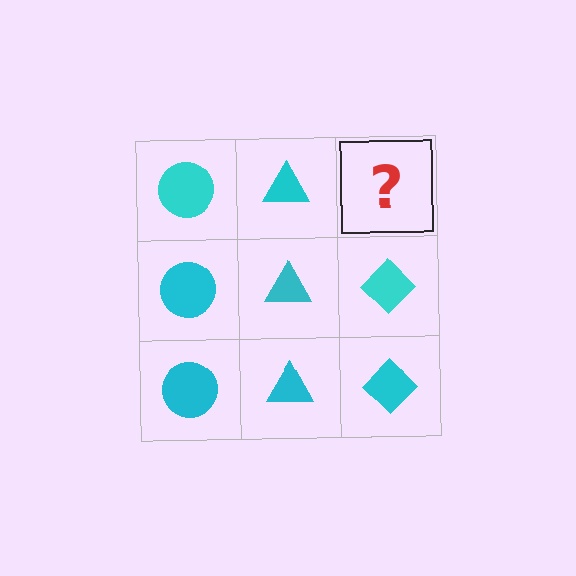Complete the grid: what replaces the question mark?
The question mark should be replaced with a cyan diamond.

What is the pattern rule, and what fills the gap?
The rule is that each column has a consistent shape. The gap should be filled with a cyan diamond.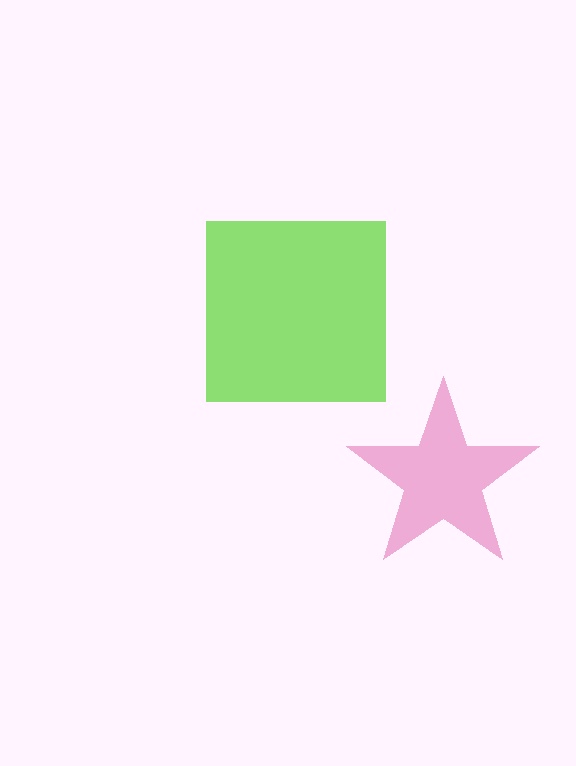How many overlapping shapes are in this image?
There are 2 overlapping shapes in the image.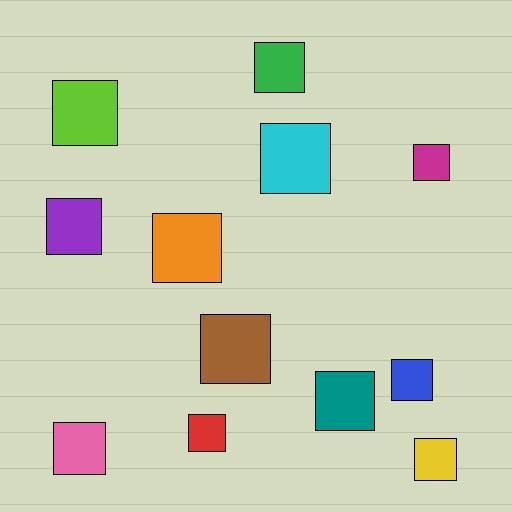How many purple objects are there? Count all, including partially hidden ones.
There is 1 purple object.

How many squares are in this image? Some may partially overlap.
There are 12 squares.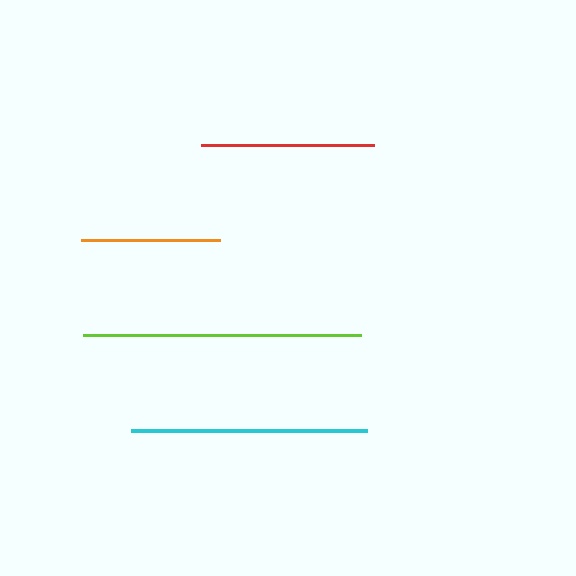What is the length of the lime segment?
The lime segment is approximately 278 pixels long.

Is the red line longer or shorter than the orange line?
The red line is longer than the orange line.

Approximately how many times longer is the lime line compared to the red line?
The lime line is approximately 1.6 times the length of the red line.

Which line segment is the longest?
The lime line is the longest at approximately 278 pixels.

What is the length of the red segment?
The red segment is approximately 173 pixels long.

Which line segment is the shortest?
The orange line is the shortest at approximately 139 pixels.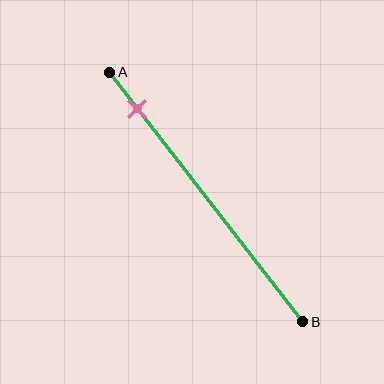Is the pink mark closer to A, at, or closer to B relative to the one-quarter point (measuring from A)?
The pink mark is closer to point A than the one-quarter point of segment AB.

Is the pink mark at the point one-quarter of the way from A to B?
No, the mark is at about 15% from A, not at the 25% one-quarter point.